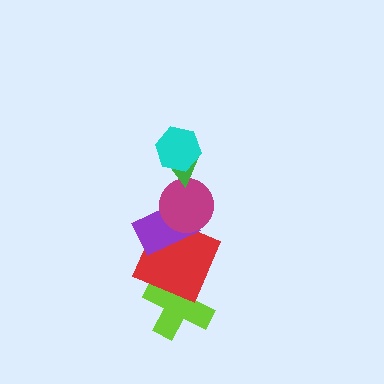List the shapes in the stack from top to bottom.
From top to bottom: the cyan hexagon, the green triangle, the magenta circle, the purple rectangle, the red square, the lime cross.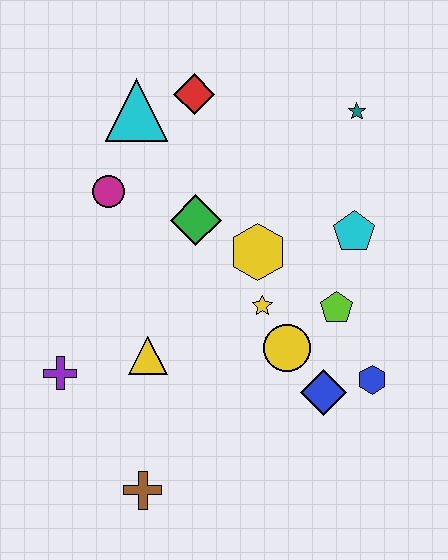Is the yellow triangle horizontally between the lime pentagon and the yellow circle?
No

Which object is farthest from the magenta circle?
The blue hexagon is farthest from the magenta circle.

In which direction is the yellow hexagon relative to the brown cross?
The yellow hexagon is above the brown cross.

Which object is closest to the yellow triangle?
The purple cross is closest to the yellow triangle.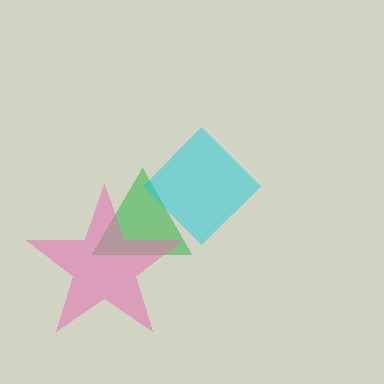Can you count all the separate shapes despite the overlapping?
Yes, there are 3 separate shapes.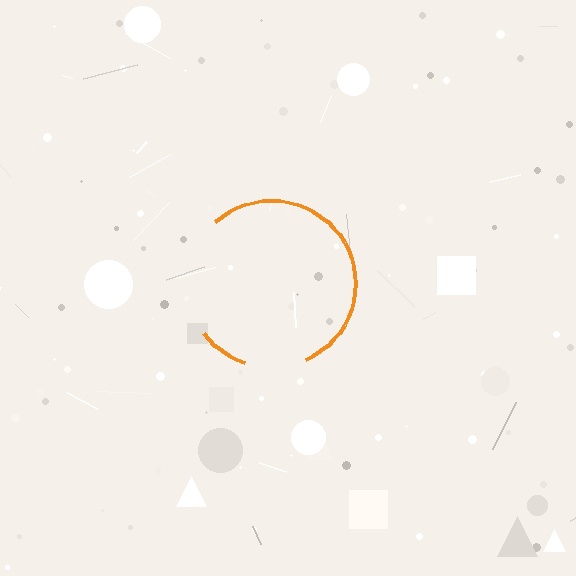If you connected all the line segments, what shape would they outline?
They would outline a circle.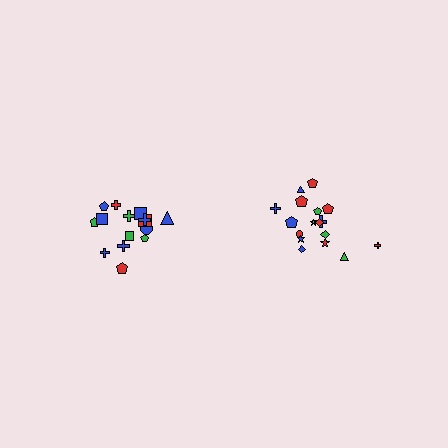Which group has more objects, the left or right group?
The right group.